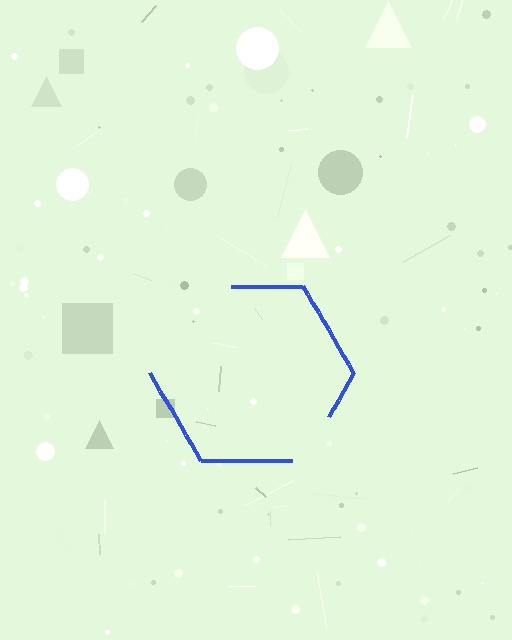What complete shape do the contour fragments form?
The contour fragments form a hexagon.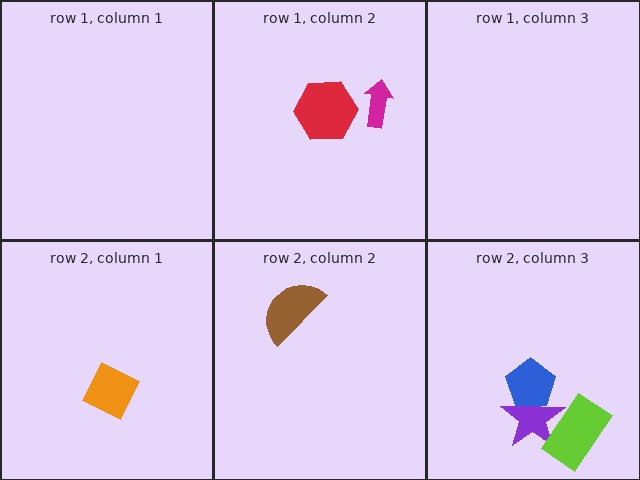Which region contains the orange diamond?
The row 2, column 1 region.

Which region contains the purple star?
The row 2, column 3 region.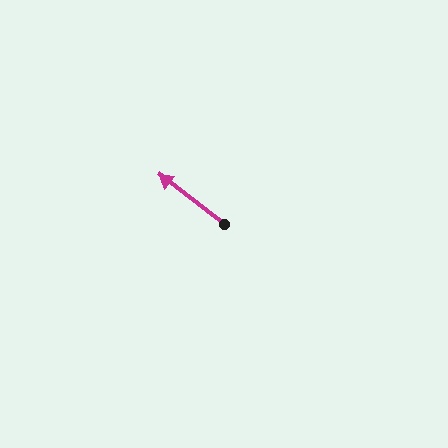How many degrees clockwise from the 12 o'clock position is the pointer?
Approximately 307 degrees.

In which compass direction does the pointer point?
Northwest.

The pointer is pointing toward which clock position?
Roughly 10 o'clock.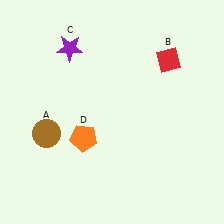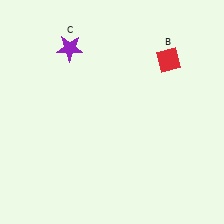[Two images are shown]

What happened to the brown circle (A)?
The brown circle (A) was removed in Image 2. It was in the bottom-left area of Image 1.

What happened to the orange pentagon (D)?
The orange pentagon (D) was removed in Image 2. It was in the bottom-left area of Image 1.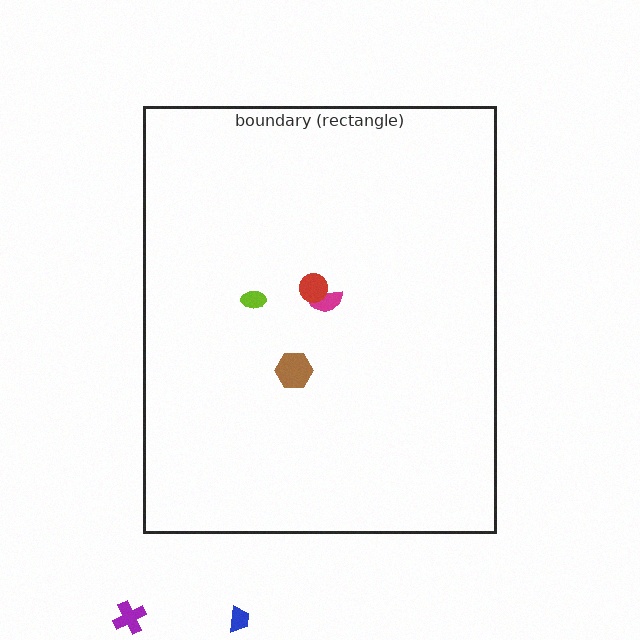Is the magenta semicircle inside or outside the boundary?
Inside.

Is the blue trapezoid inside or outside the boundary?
Outside.